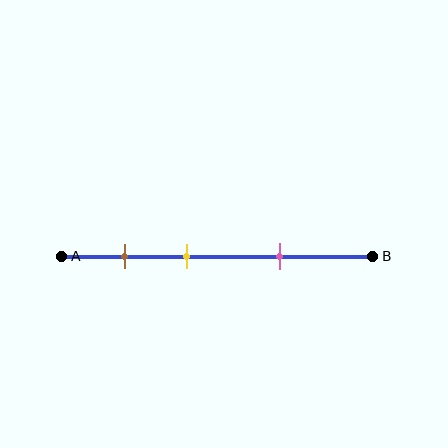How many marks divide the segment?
There are 3 marks dividing the segment.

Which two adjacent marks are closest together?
The brown and yellow marks are the closest adjacent pair.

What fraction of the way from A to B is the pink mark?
The pink mark is approximately 70% (0.7) of the way from A to B.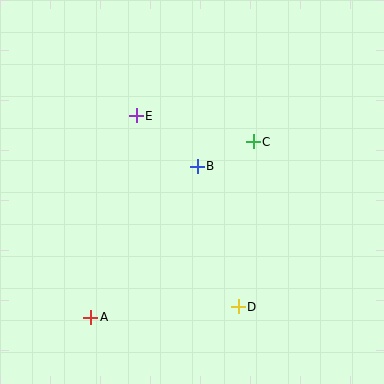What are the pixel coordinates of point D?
Point D is at (238, 307).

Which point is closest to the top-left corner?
Point E is closest to the top-left corner.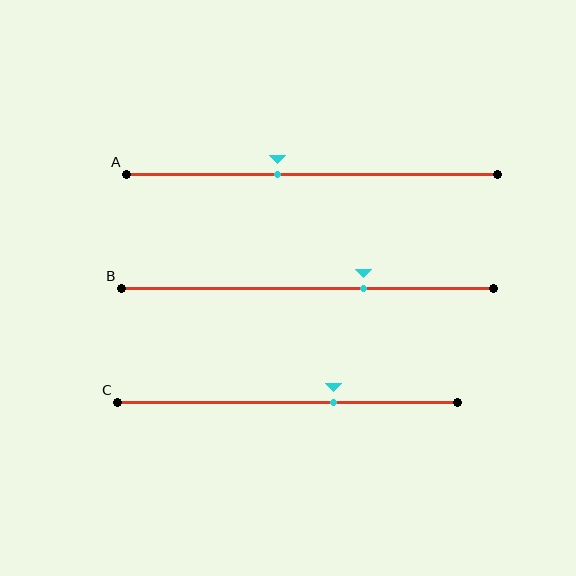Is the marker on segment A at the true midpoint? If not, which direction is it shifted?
No, the marker on segment A is shifted to the left by about 9% of the segment length.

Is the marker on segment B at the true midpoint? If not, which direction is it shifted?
No, the marker on segment B is shifted to the right by about 15% of the segment length.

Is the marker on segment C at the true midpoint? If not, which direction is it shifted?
No, the marker on segment C is shifted to the right by about 13% of the segment length.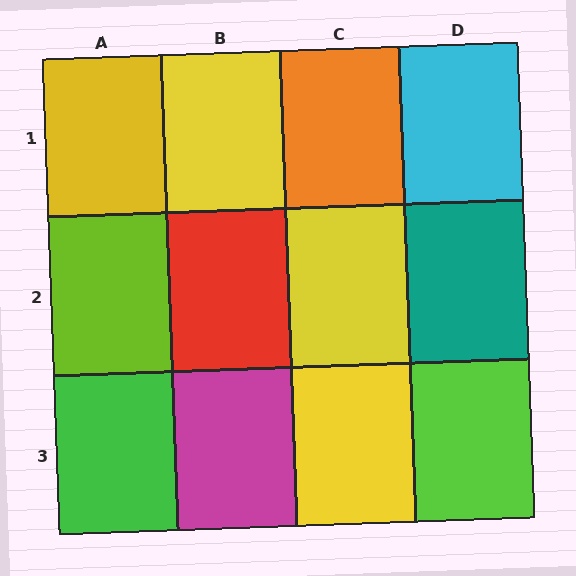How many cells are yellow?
4 cells are yellow.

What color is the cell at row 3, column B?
Magenta.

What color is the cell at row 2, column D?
Teal.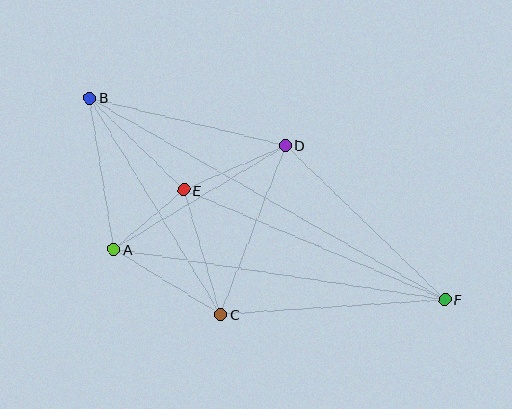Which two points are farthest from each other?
Points B and F are farthest from each other.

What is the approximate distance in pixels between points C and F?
The distance between C and F is approximately 225 pixels.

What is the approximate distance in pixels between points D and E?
The distance between D and E is approximately 111 pixels.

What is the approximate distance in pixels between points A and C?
The distance between A and C is approximately 125 pixels.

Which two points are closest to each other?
Points A and E are closest to each other.